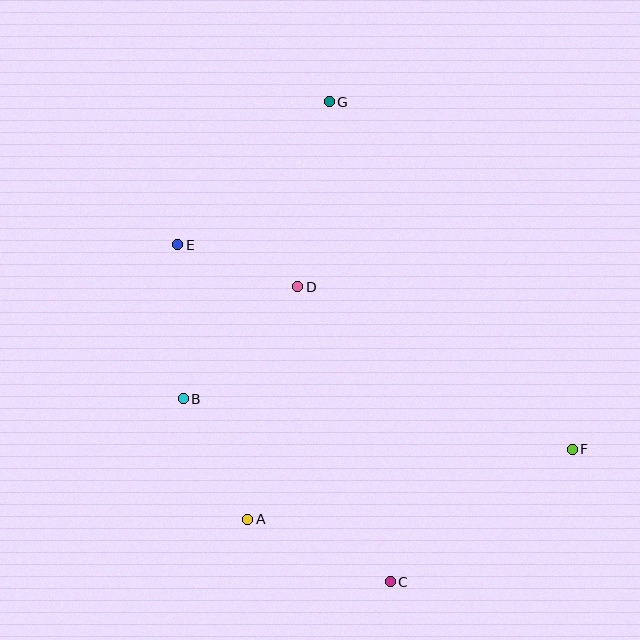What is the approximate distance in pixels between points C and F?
The distance between C and F is approximately 225 pixels.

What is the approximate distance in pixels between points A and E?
The distance between A and E is approximately 283 pixels.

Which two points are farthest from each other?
Points C and G are farthest from each other.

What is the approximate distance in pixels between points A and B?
The distance between A and B is approximately 137 pixels.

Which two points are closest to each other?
Points D and E are closest to each other.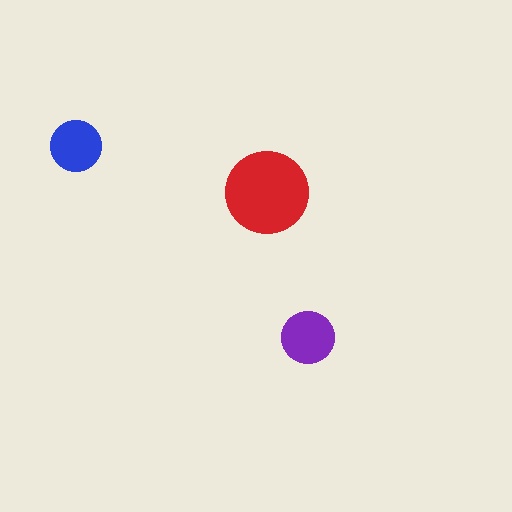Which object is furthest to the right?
The purple circle is rightmost.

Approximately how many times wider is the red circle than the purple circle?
About 1.5 times wider.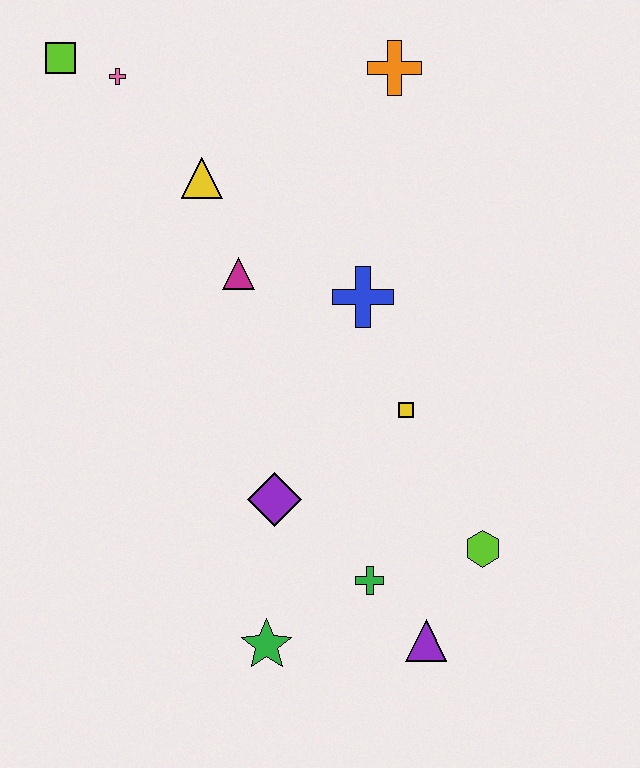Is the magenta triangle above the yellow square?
Yes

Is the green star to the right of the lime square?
Yes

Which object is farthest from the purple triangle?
The lime square is farthest from the purple triangle.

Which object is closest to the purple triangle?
The green cross is closest to the purple triangle.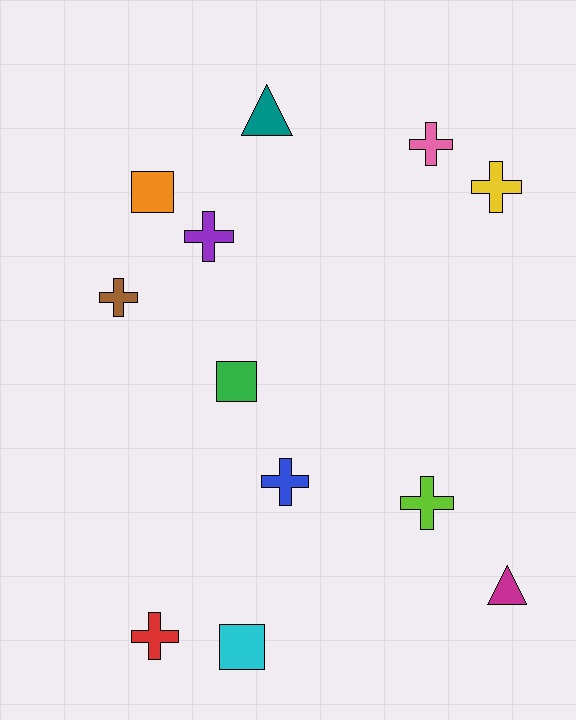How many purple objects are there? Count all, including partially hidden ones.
There is 1 purple object.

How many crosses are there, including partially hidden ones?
There are 7 crosses.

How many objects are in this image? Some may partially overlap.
There are 12 objects.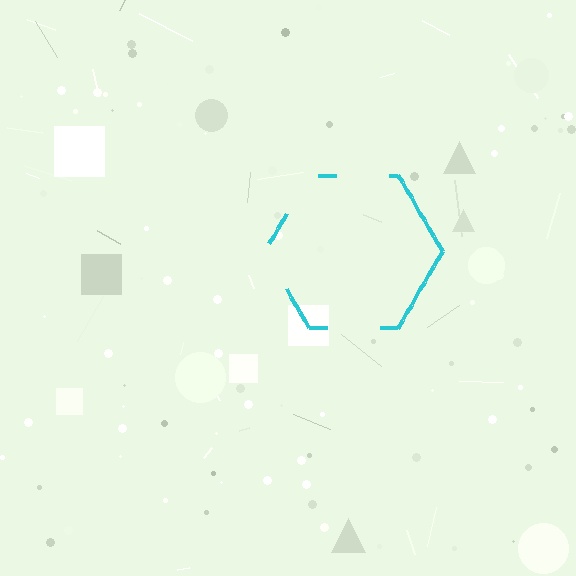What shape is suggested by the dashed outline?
The dashed outline suggests a hexagon.